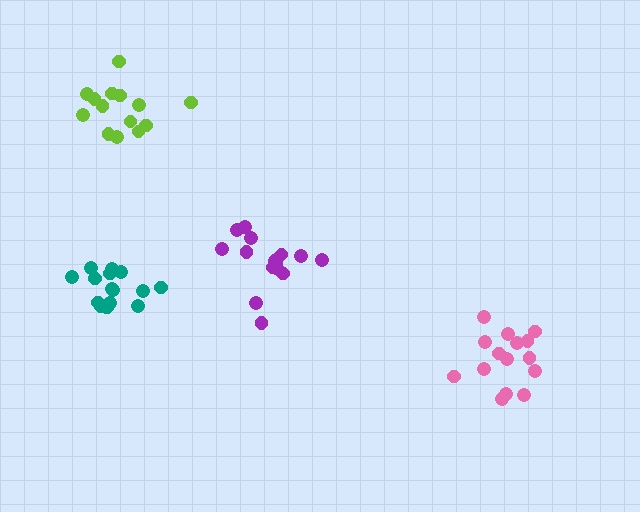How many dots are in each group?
Group 1: 15 dots, Group 2: 16 dots, Group 3: 14 dots, Group 4: 15 dots (60 total).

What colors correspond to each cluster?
The clusters are colored: pink, purple, lime, teal.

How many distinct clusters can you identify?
There are 4 distinct clusters.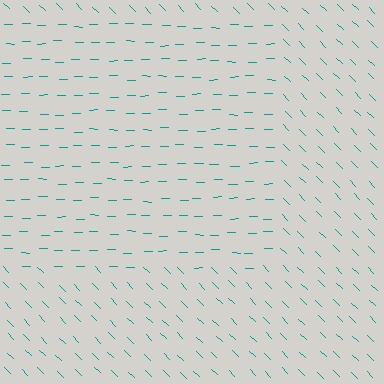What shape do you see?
I see a rectangle.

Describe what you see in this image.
The image is filled with small teal line segments. A rectangle region in the image has lines oriented differently from the surrounding lines, creating a visible texture boundary.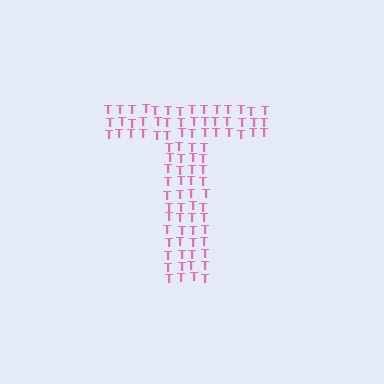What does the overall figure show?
The overall figure shows the letter T.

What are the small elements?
The small elements are letter T's.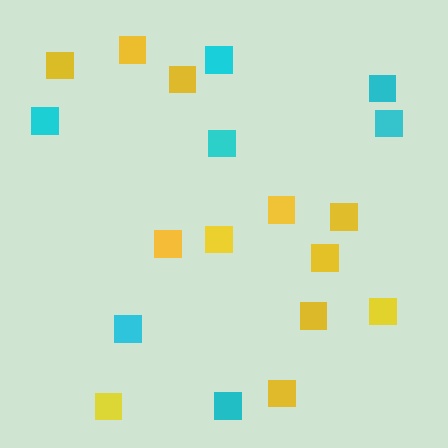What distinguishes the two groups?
There are 2 groups: one group of yellow squares (12) and one group of cyan squares (7).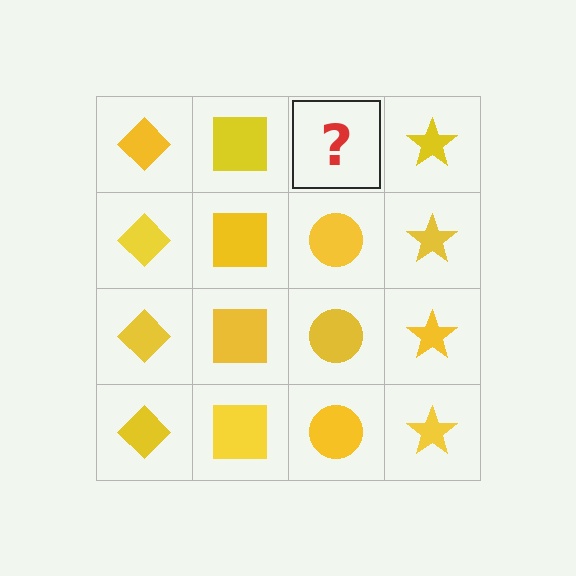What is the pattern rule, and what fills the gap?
The rule is that each column has a consistent shape. The gap should be filled with a yellow circle.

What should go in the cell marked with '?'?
The missing cell should contain a yellow circle.